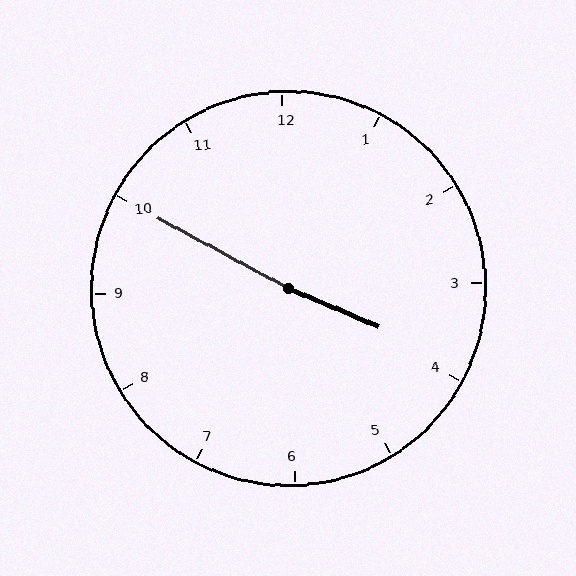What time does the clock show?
3:50.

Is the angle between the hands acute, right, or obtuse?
It is obtuse.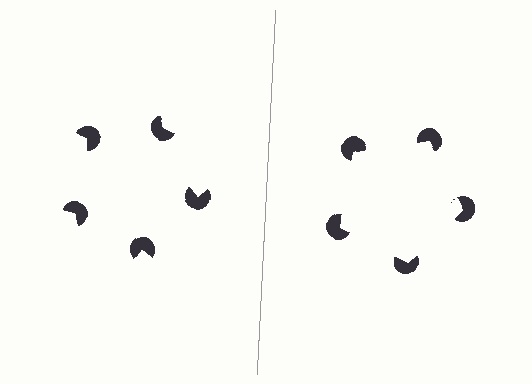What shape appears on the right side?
An illusory pentagon.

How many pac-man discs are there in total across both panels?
10 — 5 on each side.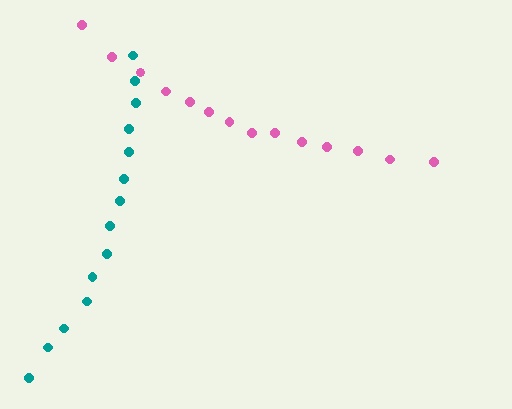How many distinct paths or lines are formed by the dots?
There are 2 distinct paths.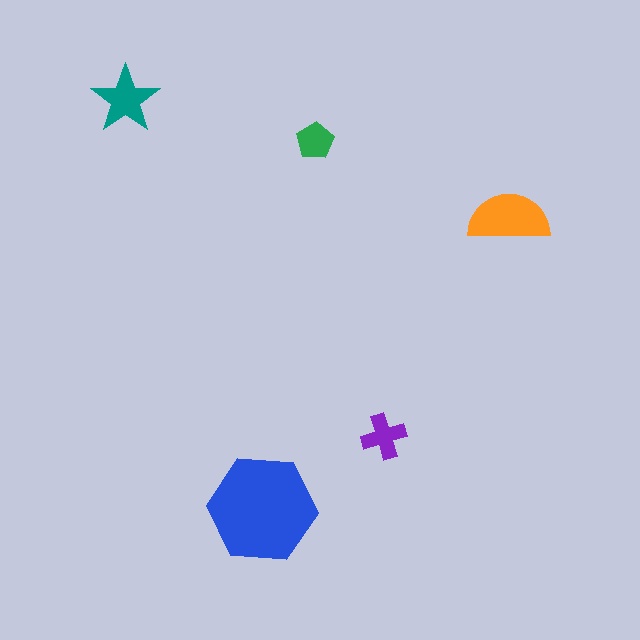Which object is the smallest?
The green pentagon.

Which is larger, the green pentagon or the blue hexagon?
The blue hexagon.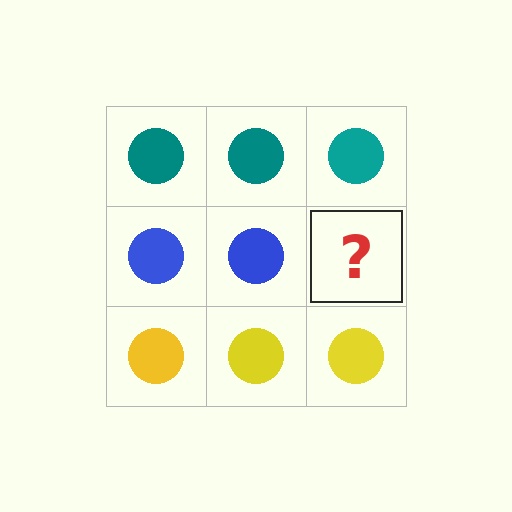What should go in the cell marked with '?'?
The missing cell should contain a blue circle.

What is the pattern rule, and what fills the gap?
The rule is that each row has a consistent color. The gap should be filled with a blue circle.